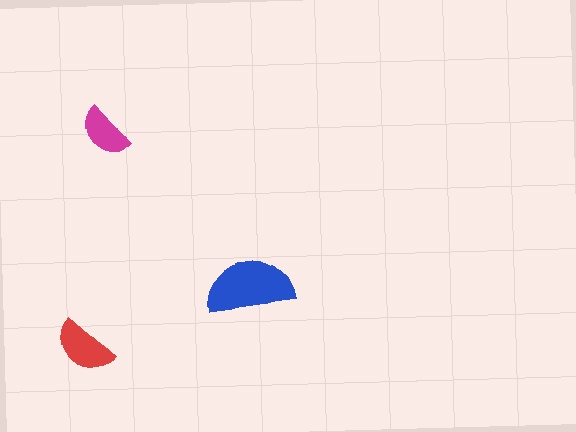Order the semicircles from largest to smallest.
the blue one, the red one, the magenta one.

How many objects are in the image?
There are 3 objects in the image.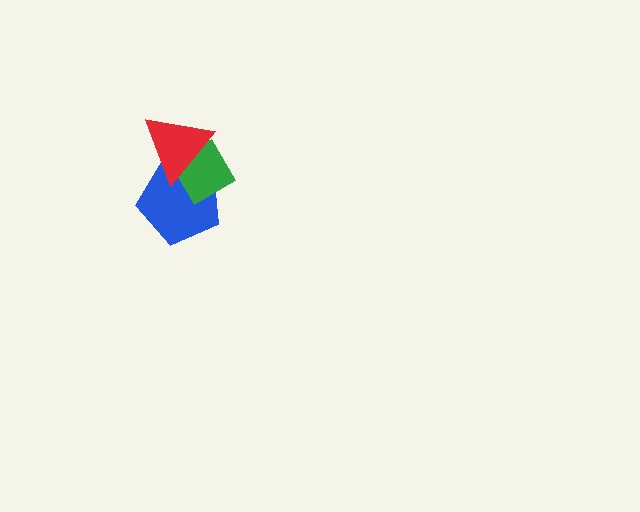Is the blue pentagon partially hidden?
Yes, it is partially covered by another shape.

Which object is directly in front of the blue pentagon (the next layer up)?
The green diamond is directly in front of the blue pentagon.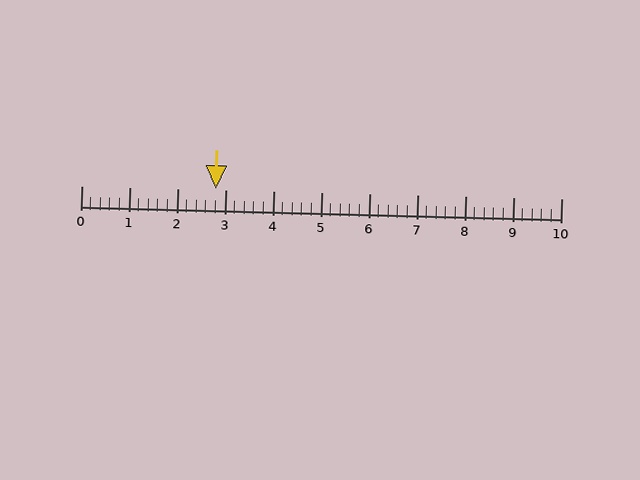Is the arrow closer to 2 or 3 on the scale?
The arrow is closer to 3.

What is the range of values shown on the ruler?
The ruler shows values from 0 to 10.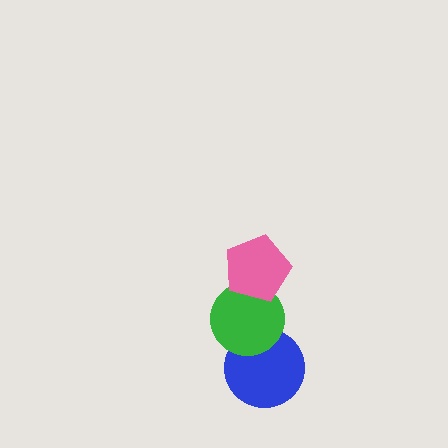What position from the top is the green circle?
The green circle is 2nd from the top.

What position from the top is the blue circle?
The blue circle is 3rd from the top.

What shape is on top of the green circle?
The pink pentagon is on top of the green circle.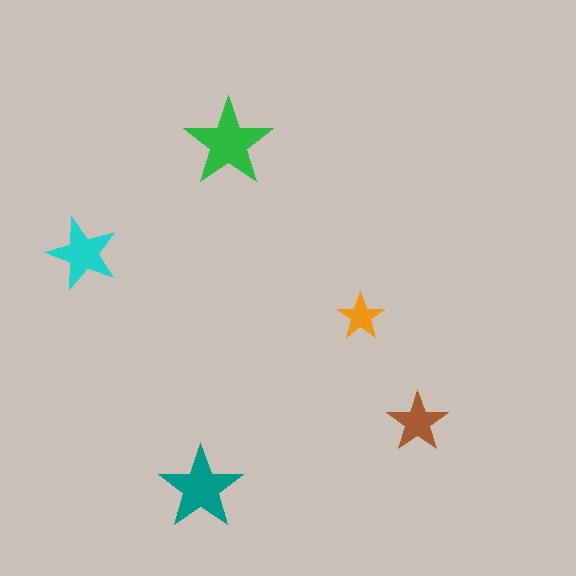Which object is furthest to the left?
The cyan star is leftmost.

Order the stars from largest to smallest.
the green one, the teal one, the cyan one, the brown one, the orange one.